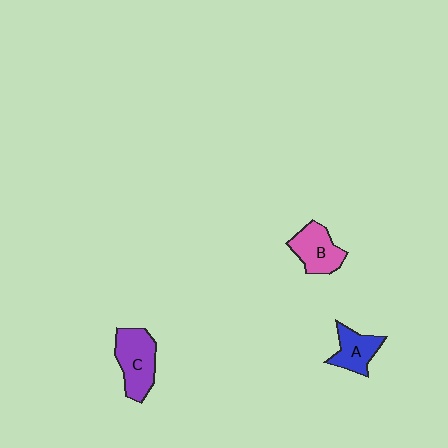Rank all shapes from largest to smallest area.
From largest to smallest: C (purple), B (pink), A (blue).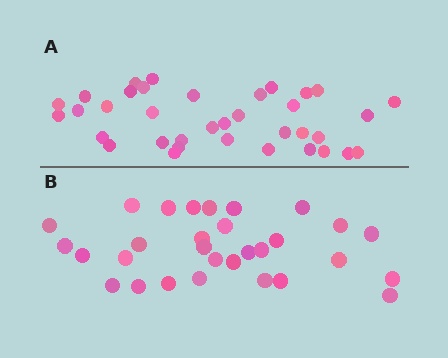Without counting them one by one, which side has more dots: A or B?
Region A (the top region) has more dots.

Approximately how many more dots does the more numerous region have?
Region A has about 6 more dots than region B.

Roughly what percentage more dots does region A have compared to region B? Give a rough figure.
About 20% more.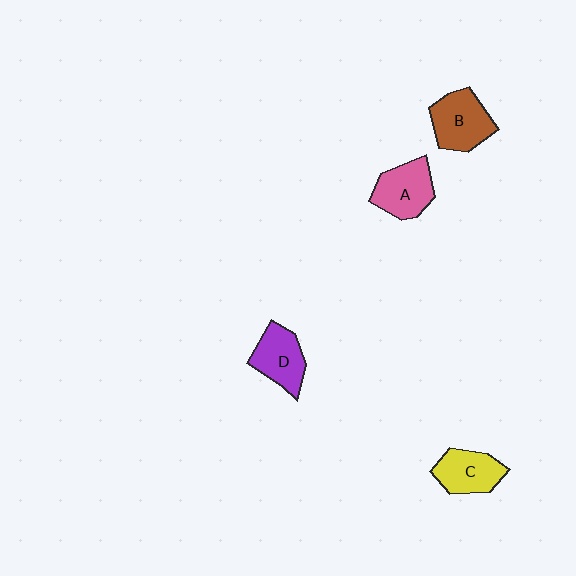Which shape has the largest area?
Shape B (brown).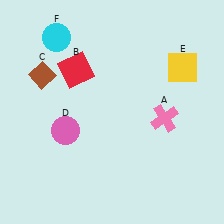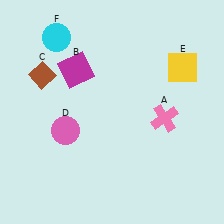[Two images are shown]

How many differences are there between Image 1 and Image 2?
There is 1 difference between the two images.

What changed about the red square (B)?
In Image 1, B is red. In Image 2, it changed to magenta.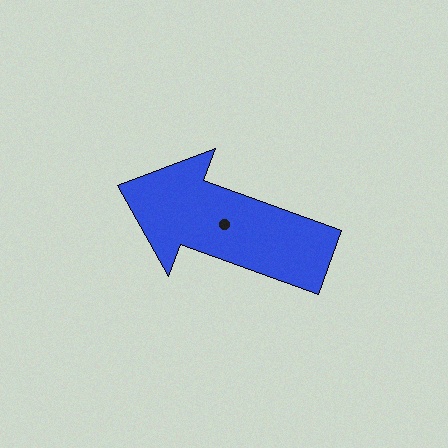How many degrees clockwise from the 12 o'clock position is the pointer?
Approximately 290 degrees.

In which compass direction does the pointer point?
West.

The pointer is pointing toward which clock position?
Roughly 10 o'clock.